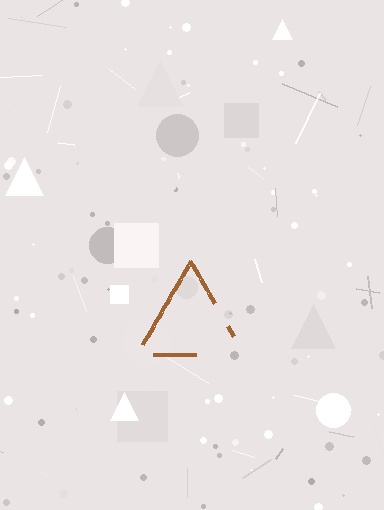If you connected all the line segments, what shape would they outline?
They would outline a triangle.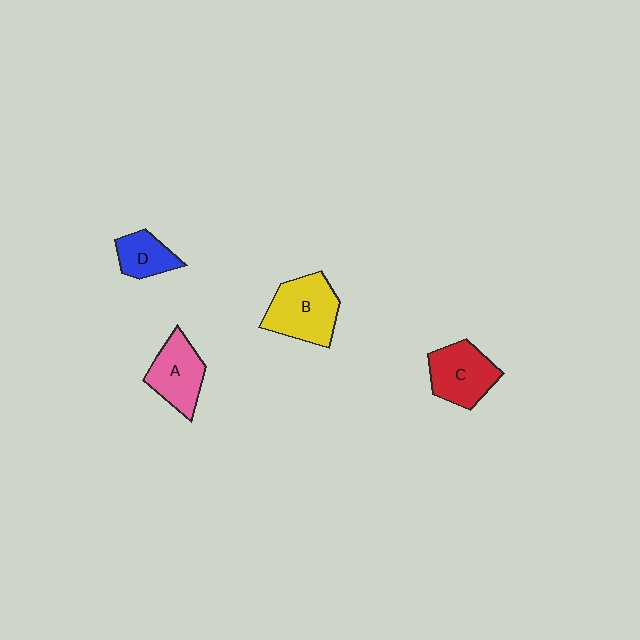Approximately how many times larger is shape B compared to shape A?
Approximately 1.2 times.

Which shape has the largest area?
Shape B (yellow).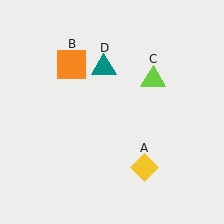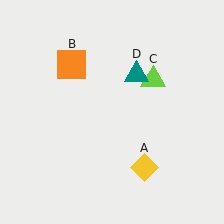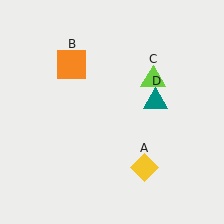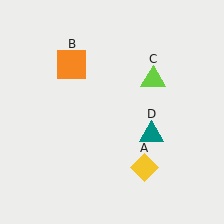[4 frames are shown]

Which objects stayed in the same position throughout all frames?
Yellow diamond (object A) and orange square (object B) and lime triangle (object C) remained stationary.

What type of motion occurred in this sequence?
The teal triangle (object D) rotated clockwise around the center of the scene.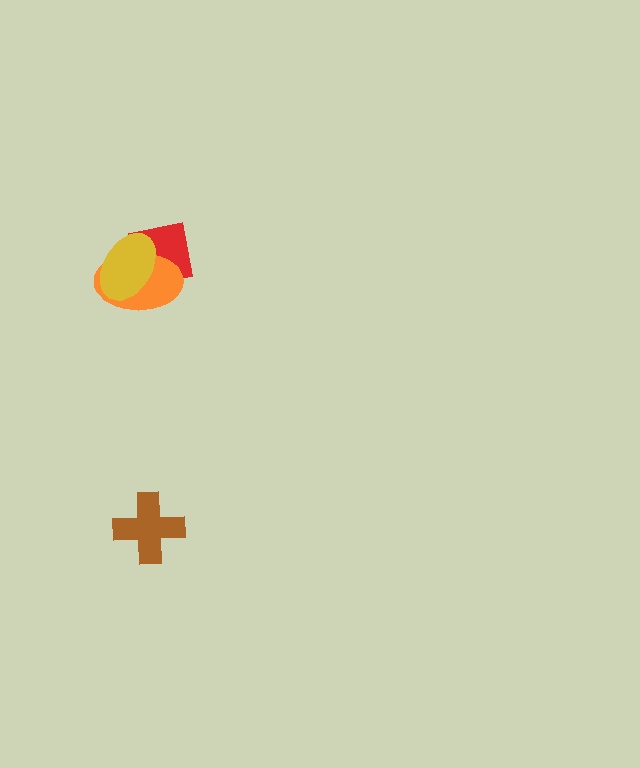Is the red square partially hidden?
Yes, it is partially covered by another shape.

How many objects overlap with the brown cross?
0 objects overlap with the brown cross.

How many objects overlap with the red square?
2 objects overlap with the red square.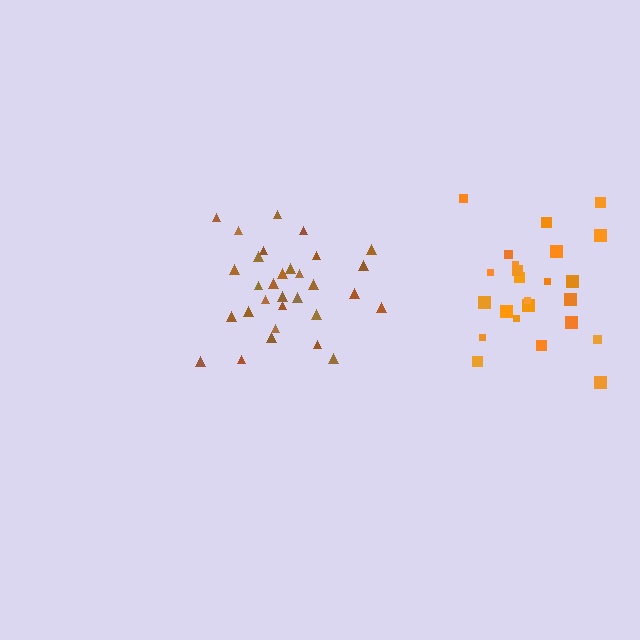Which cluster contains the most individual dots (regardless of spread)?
Brown (31).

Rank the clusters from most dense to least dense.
brown, orange.